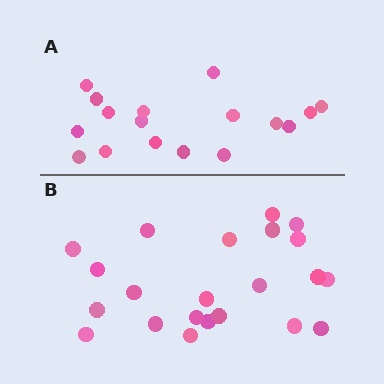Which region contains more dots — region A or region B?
Region B (the bottom region) has more dots.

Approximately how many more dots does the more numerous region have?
Region B has about 5 more dots than region A.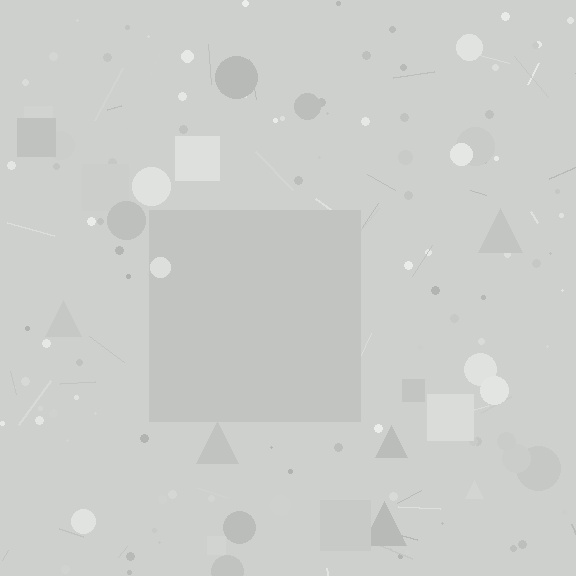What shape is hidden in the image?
A square is hidden in the image.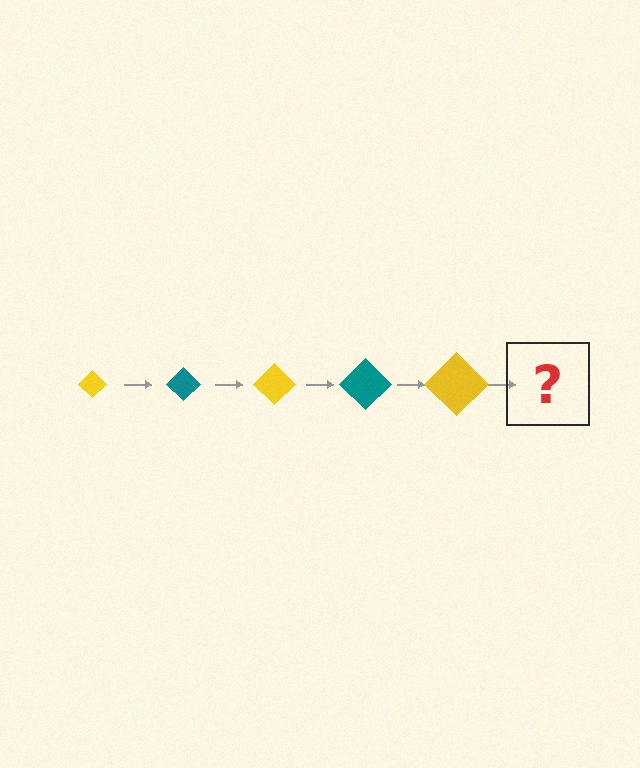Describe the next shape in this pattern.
It should be a teal diamond, larger than the previous one.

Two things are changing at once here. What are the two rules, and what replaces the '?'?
The two rules are that the diamond grows larger each step and the color cycles through yellow and teal. The '?' should be a teal diamond, larger than the previous one.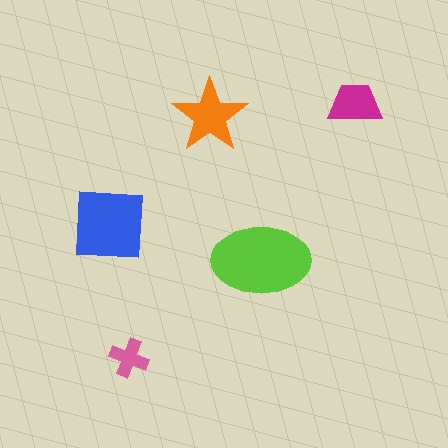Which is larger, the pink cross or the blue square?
The blue square.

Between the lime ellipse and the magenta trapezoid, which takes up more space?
The lime ellipse.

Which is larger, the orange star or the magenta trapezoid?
The orange star.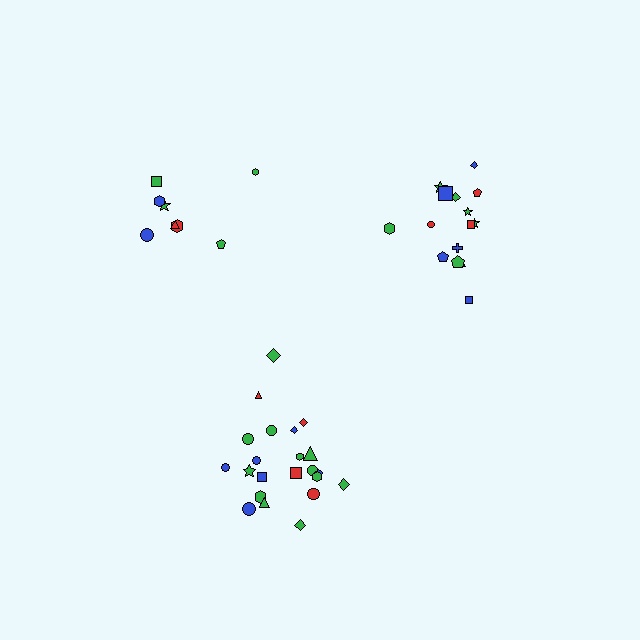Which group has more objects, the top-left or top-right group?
The top-right group.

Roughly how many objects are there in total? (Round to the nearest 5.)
Roughly 45 objects in total.